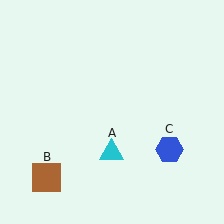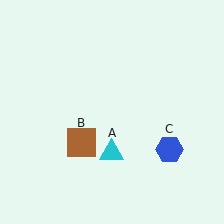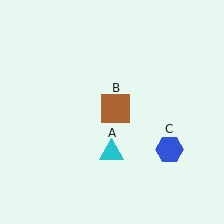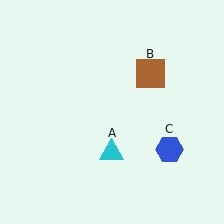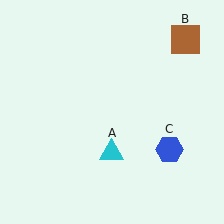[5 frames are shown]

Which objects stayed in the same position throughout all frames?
Cyan triangle (object A) and blue hexagon (object C) remained stationary.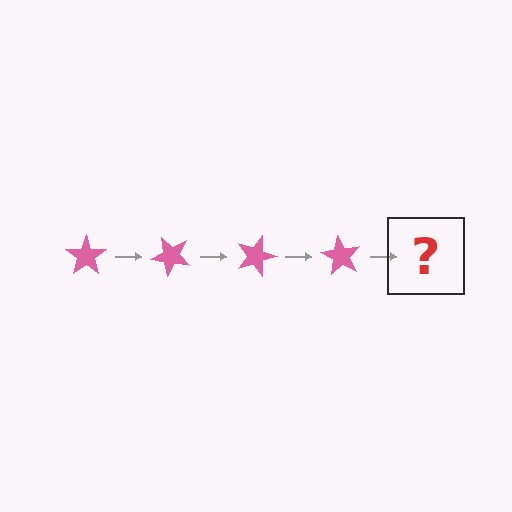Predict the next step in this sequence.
The next step is a pink star rotated 180 degrees.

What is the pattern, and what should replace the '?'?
The pattern is that the star rotates 45 degrees each step. The '?' should be a pink star rotated 180 degrees.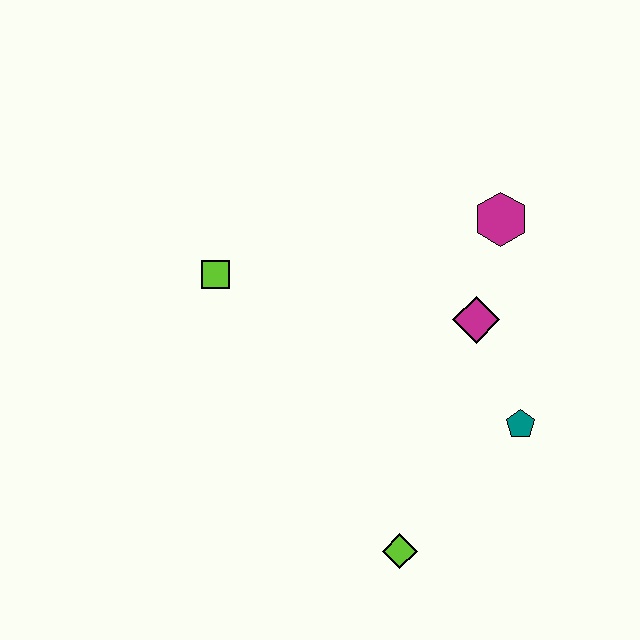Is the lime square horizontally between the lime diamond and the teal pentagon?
No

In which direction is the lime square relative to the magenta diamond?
The lime square is to the left of the magenta diamond.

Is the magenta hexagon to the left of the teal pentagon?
Yes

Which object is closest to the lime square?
The magenta diamond is closest to the lime square.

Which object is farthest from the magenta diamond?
The lime square is farthest from the magenta diamond.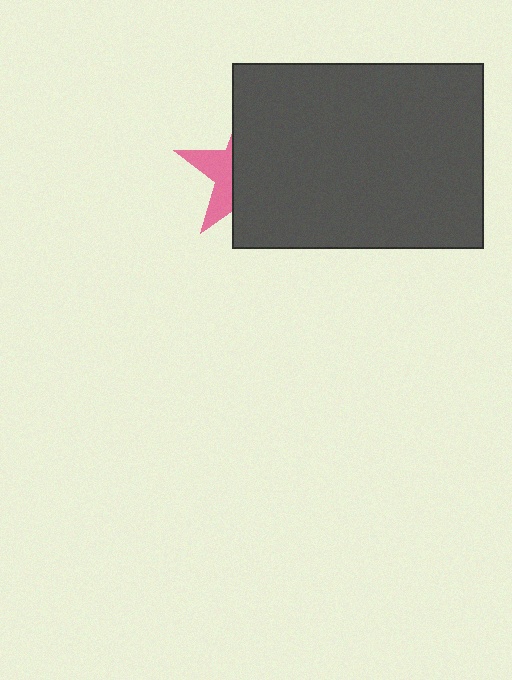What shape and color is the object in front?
The object in front is a dark gray rectangle.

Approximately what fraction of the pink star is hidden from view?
Roughly 67% of the pink star is hidden behind the dark gray rectangle.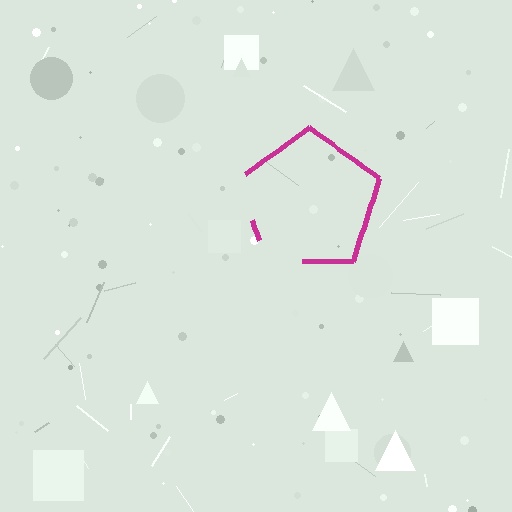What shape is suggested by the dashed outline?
The dashed outline suggests a pentagon.